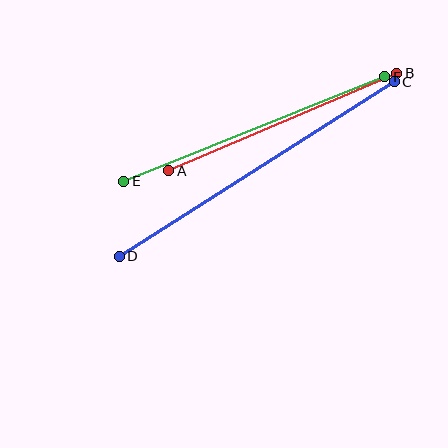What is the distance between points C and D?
The distance is approximately 326 pixels.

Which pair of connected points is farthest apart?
Points C and D are farthest apart.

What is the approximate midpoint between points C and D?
The midpoint is at approximately (257, 169) pixels.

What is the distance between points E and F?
The distance is approximately 281 pixels.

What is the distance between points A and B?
The distance is approximately 248 pixels.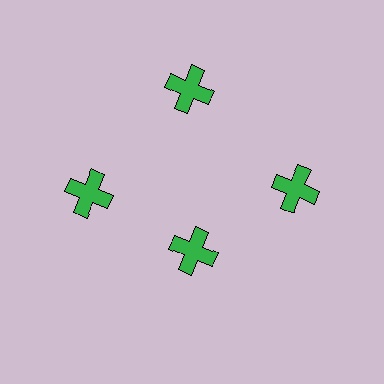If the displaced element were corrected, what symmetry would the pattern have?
It would have 4-fold rotational symmetry — the pattern would map onto itself every 90 degrees.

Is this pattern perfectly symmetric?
No. The 4 green crosses are arranged in a ring, but one element near the 6 o'clock position is pulled inward toward the center, breaking the 4-fold rotational symmetry.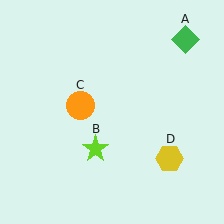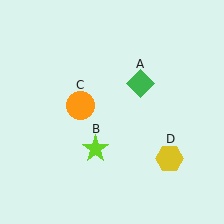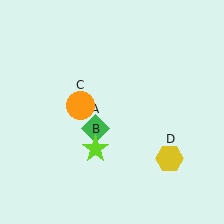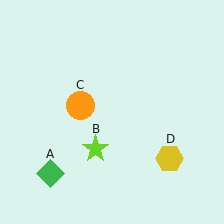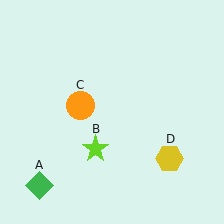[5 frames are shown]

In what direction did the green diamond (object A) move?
The green diamond (object A) moved down and to the left.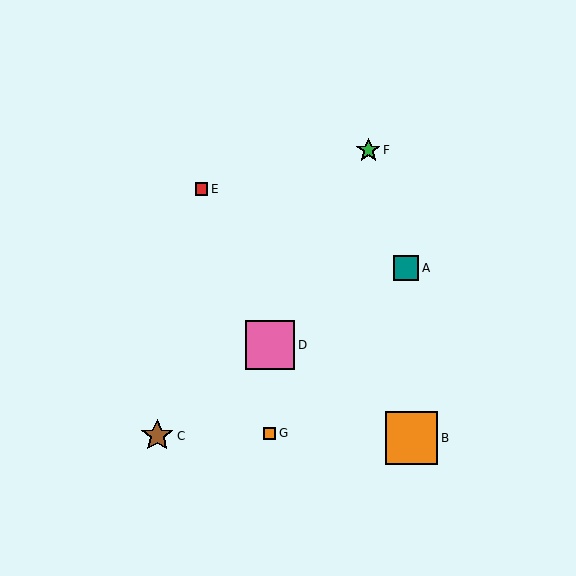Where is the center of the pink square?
The center of the pink square is at (270, 345).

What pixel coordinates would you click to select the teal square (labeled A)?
Click at (406, 268) to select the teal square A.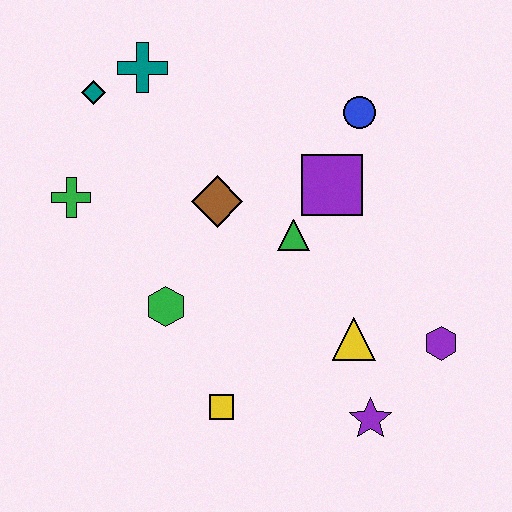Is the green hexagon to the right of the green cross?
Yes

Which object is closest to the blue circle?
The purple square is closest to the blue circle.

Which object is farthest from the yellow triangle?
The teal diamond is farthest from the yellow triangle.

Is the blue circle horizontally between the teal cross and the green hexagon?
No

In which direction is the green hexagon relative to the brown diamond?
The green hexagon is below the brown diamond.